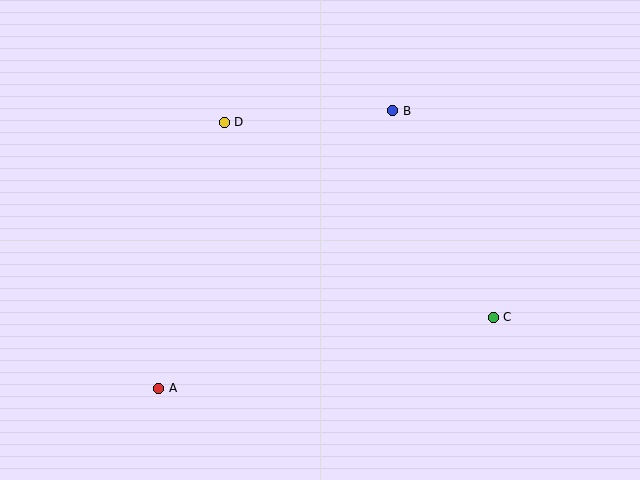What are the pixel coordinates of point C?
Point C is at (493, 317).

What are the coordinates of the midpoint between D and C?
The midpoint between D and C is at (359, 220).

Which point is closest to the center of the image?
Point B at (393, 111) is closest to the center.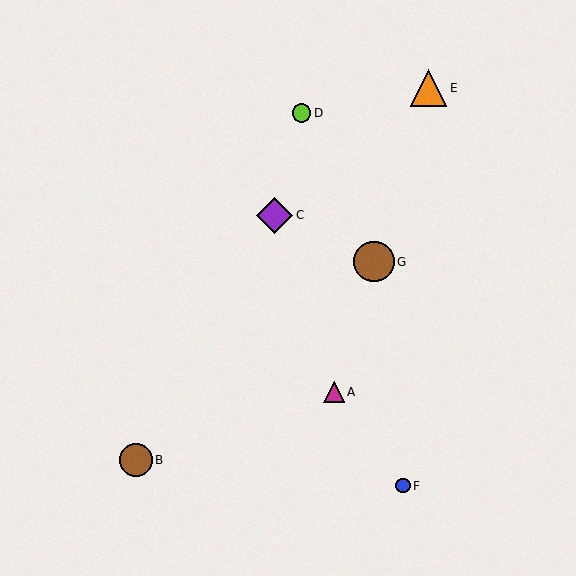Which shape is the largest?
The brown circle (labeled G) is the largest.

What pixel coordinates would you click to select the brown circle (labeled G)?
Click at (374, 262) to select the brown circle G.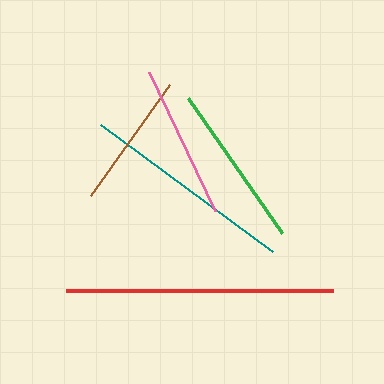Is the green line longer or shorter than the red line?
The red line is longer than the green line.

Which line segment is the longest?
The red line is the longest at approximately 267 pixels.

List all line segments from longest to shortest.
From longest to shortest: red, teal, green, pink, brown.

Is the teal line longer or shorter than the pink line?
The teal line is longer than the pink line.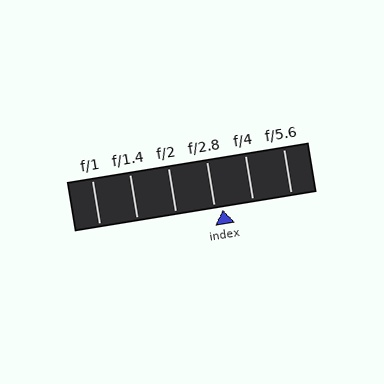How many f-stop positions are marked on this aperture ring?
There are 6 f-stop positions marked.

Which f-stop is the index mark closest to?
The index mark is closest to f/2.8.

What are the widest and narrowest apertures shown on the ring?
The widest aperture shown is f/1 and the narrowest is f/5.6.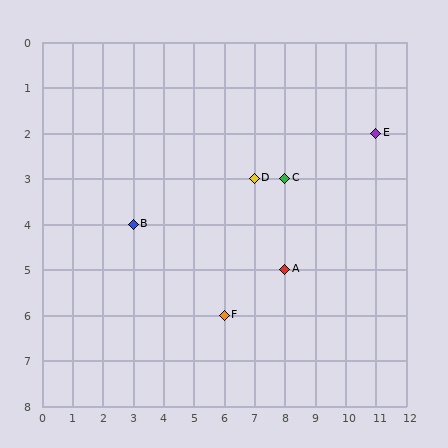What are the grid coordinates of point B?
Point B is at grid coordinates (3, 4).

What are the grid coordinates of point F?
Point F is at grid coordinates (6, 6).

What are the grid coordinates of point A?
Point A is at grid coordinates (8, 5).